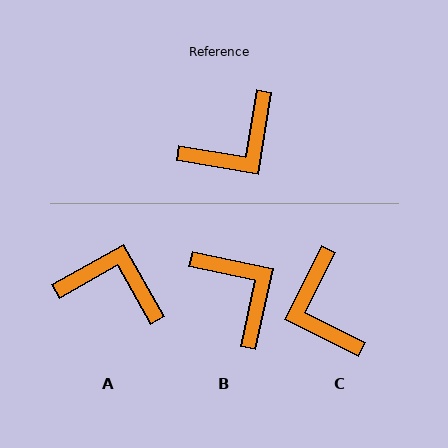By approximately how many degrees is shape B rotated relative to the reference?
Approximately 87 degrees counter-clockwise.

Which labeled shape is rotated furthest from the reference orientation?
A, about 129 degrees away.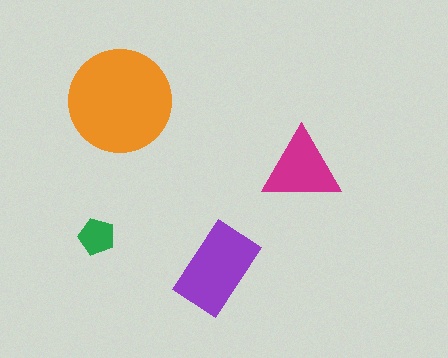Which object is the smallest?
The green pentagon.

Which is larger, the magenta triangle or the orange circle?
The orange circle.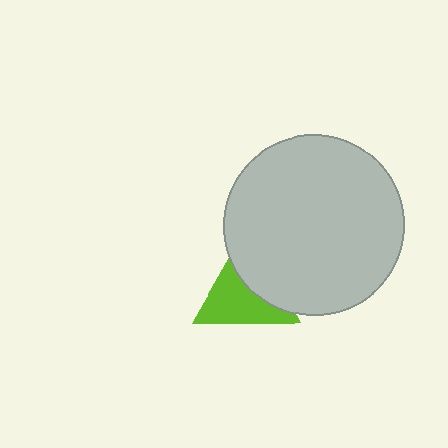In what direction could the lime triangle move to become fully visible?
The lime triangle could move toward the lower-left. That would shift it out from behind the light gray circle entirely.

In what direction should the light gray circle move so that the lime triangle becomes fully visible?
The light gray circle should move toward the upper-right. That is the shortest direction to clear the overlap and leave the lime triangle fully visible.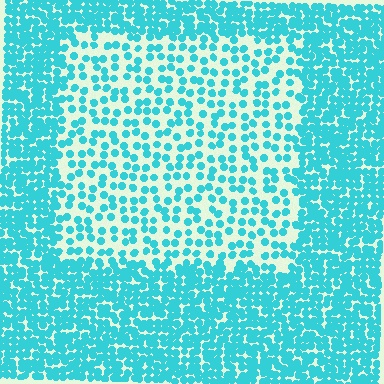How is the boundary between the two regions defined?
The boundary is defined by a change in element density (approximately 2.3x ratio). All elements are the same color, size, and shape.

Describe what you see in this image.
The image contains small cyan elements arranged at two different densities. A rectangle-shaped region is visible where the elements are less densely packed than the surrounding area.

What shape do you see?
I see a rectangle.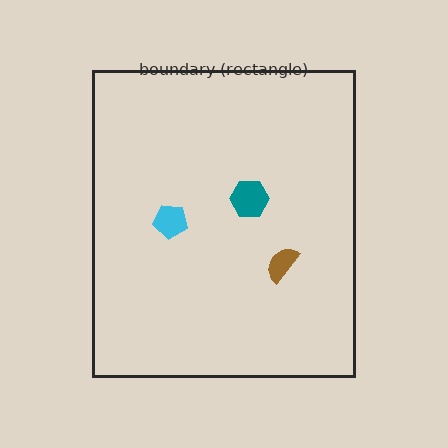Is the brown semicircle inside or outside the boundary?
Inside.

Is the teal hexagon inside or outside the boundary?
Inside.